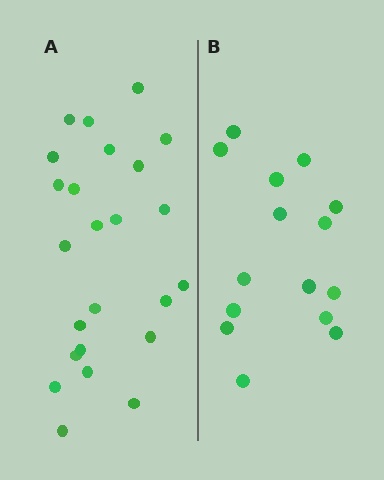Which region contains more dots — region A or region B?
Region A (the left region) has more dots.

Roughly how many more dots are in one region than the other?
Region A has roughly 8 or so more dots than region B.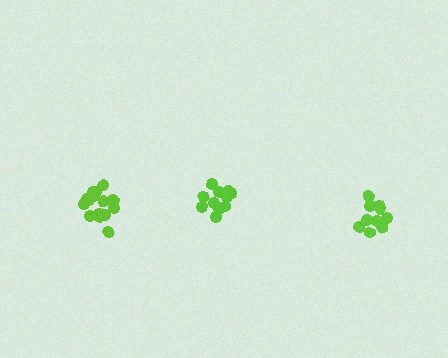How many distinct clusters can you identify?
There are 3 distinct clusters.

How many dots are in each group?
Group 1: 15 dots, Group 2: 11 dots, Group 3: 11 dots (37 total).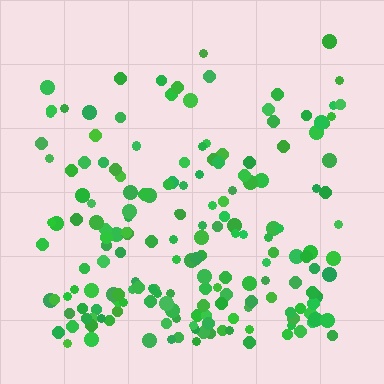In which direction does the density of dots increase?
From top to bottom, with the bottom side densest.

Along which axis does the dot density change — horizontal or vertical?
Vertical.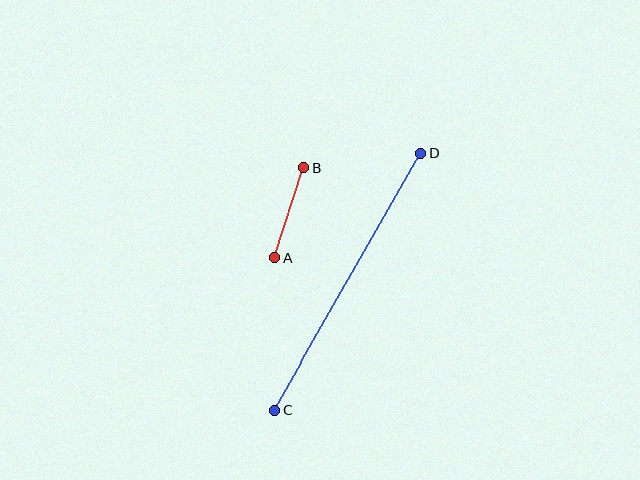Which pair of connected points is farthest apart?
Points C and D are farthest apart.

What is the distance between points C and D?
The distance is approximately 296 pixels.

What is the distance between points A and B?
The distance is approximately 95 pixels.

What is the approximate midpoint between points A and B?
The midpoint is at approximately (289, 213) pixels.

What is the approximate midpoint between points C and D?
The midpoint is at approximately (347, 282) pixels.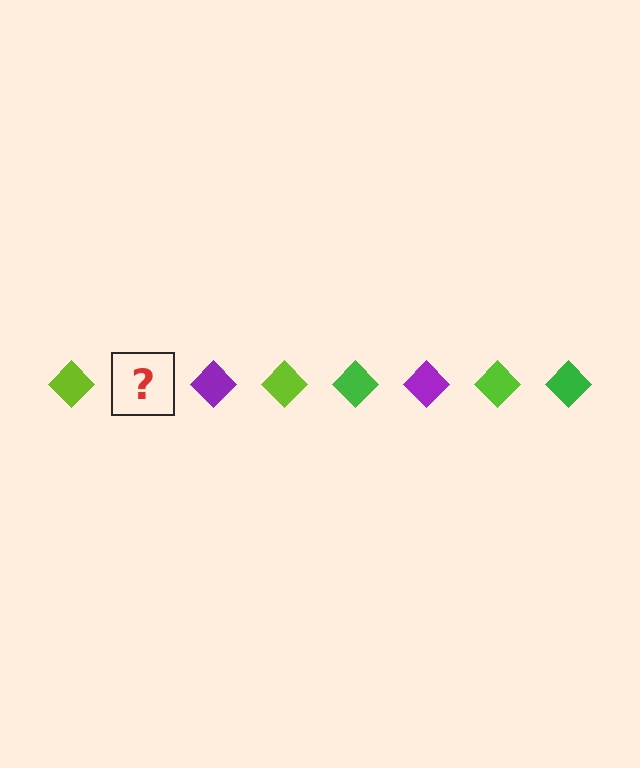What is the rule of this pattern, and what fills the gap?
The rule is that the pattern cycles through lime, green, purple diamonds. The gap should be filled with a green diamond.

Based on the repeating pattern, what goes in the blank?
The blank should be a green diamond.